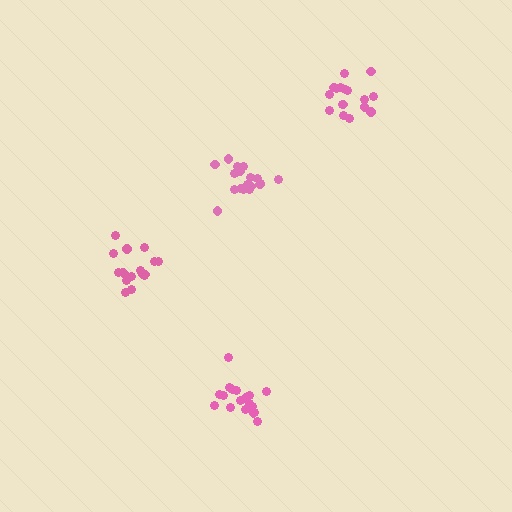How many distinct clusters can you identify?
There are 4 distinct clusters.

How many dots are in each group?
Group 1: 18 dots, Group 2: 18 dots, Group 3: 17 dots, Group 4: 17 dots (70 total).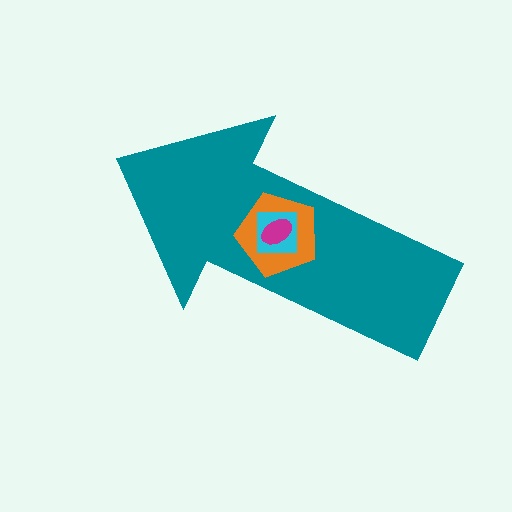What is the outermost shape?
The teal arrow.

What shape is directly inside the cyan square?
The magenta ellipse.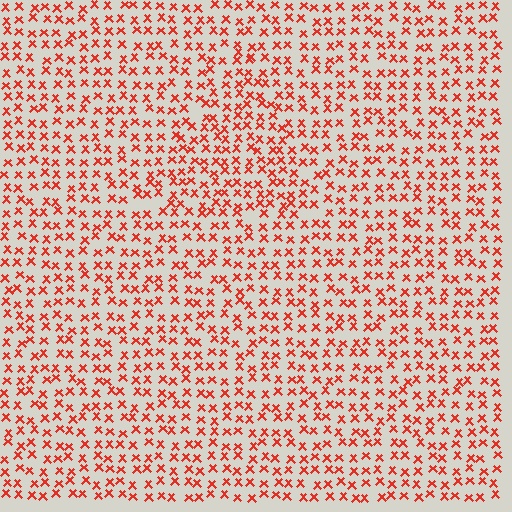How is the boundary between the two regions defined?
The boundary is defined by a change in element density (approximately 1.4x ratio). All elements are the same color, size, and shape.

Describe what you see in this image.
The image contains small red elements arranged at two different densities. A triangle-shaped region is visible where the elements are more densely packed than the surrounding area.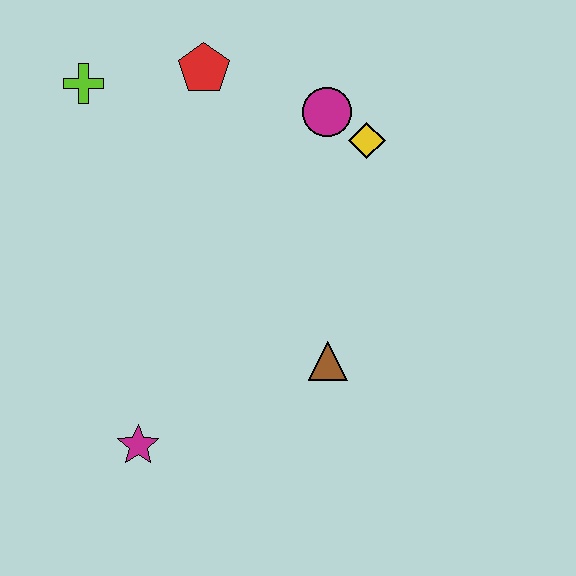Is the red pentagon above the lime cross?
Yes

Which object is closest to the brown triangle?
The magenta star is closest to the brown triangle.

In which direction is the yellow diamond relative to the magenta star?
The yellow diamond is above the magenta star.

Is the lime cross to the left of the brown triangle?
Yes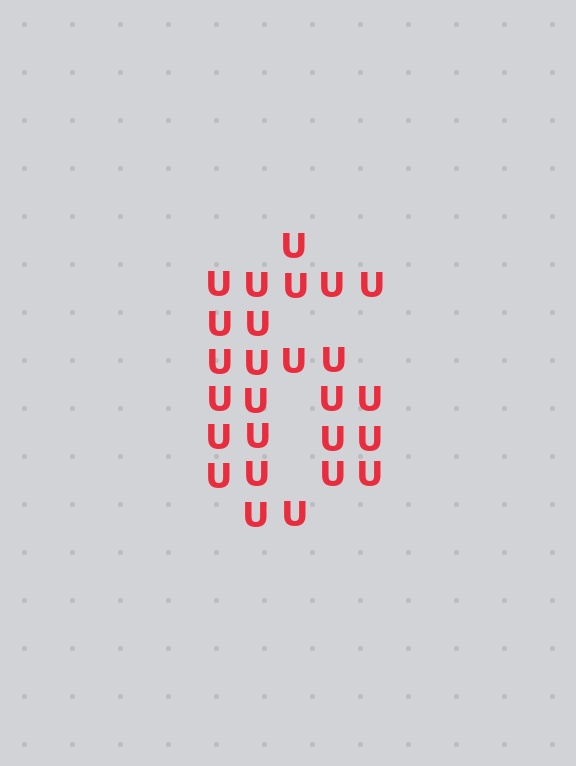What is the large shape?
The large shape is the digit 6.